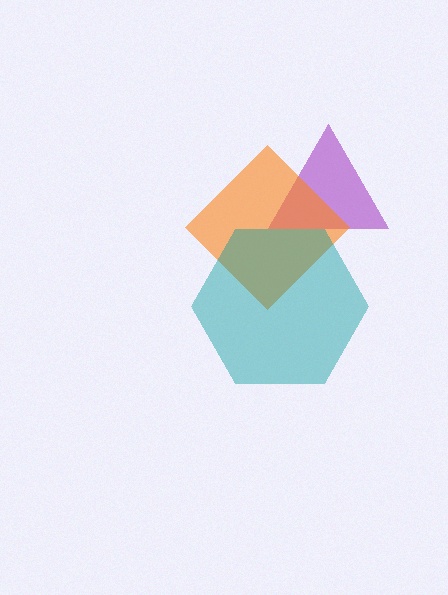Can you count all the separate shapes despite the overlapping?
Yes, there are 3 separate shapes.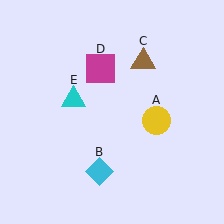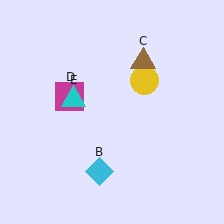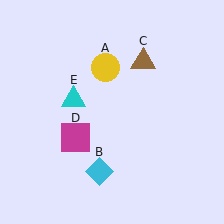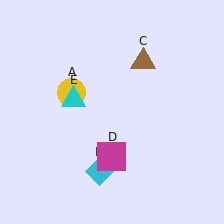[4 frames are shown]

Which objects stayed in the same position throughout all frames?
Cyan diamond (object B) and brown triangle (object C) and cyan triangle (object E) remained stationary.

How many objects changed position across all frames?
2 objects changed position: yellow circle (object A), magenta square (object D).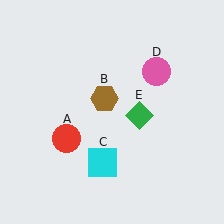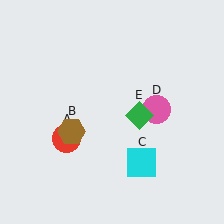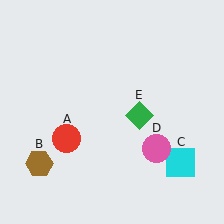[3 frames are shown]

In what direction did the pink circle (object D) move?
The pink circle (object D) moved down.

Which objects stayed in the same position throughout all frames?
Red circle (object A) and green diamond (object E) remained stationary.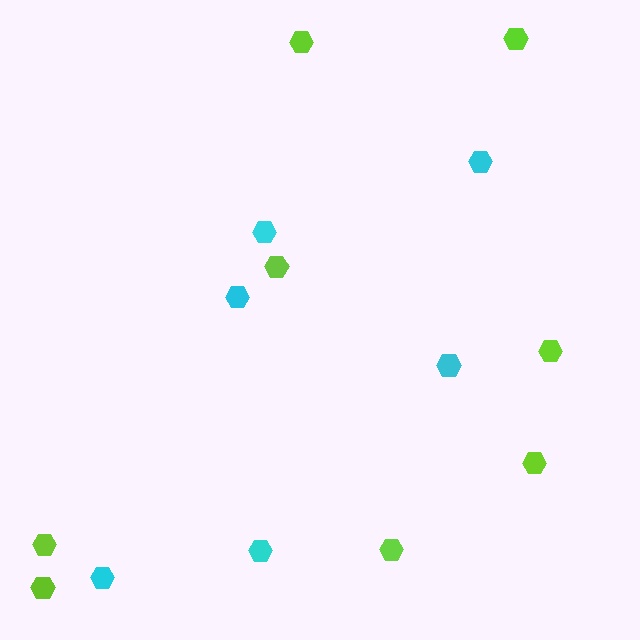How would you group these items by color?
There are 2 groups: one group of cyan hexagons (6) and one group of lime hexagons (8).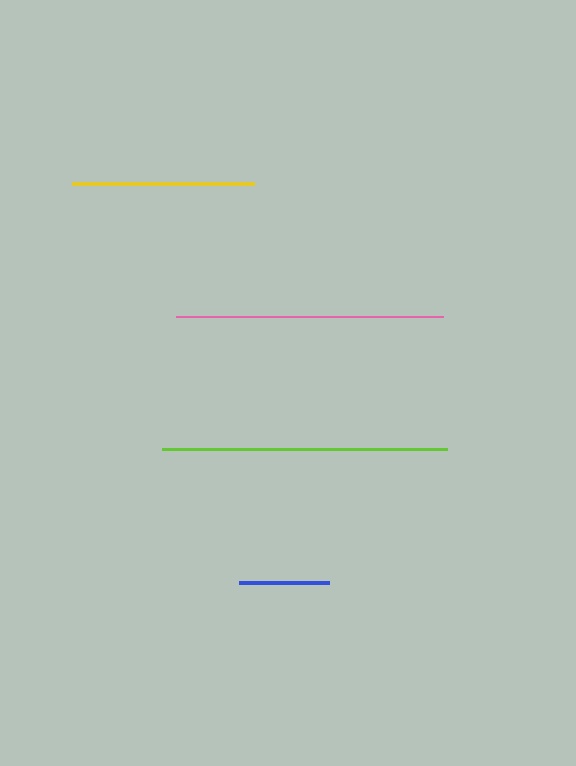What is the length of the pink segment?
The pink segment is approximately 266 pixels long.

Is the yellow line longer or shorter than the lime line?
The lime line is longer than the yellow line.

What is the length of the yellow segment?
The yellow segment is approximately 182 pixels long.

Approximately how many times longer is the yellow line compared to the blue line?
The yellow line is approximately 2.0 times the length of the blue line.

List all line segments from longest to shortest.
From longest to shortest: lime, pink, yellow, blue.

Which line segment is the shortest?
The blue line is the shortest at approximately 90 pixels.